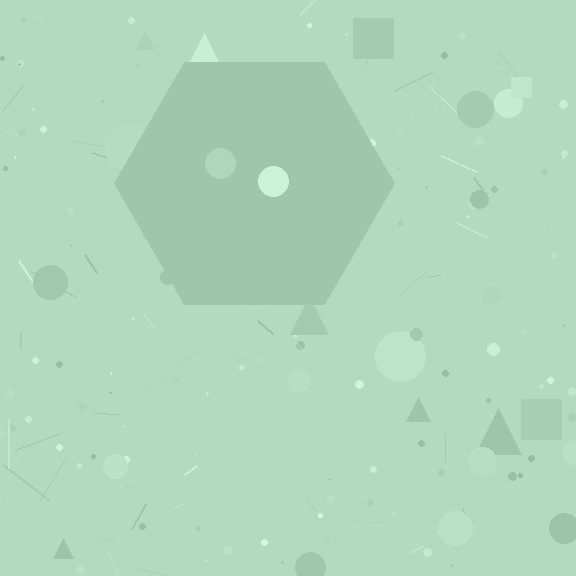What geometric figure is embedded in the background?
A hexagon is embedded in the background.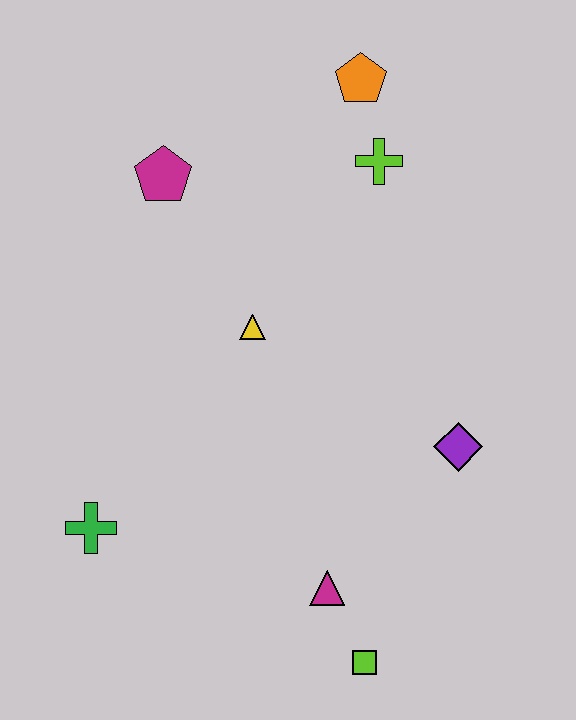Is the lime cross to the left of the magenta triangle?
No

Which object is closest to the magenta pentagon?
The yellow triangle is closest to the magenta pentagon.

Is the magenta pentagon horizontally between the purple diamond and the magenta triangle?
No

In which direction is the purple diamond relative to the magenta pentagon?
The purple diamond is to the right of the magenta pentagon.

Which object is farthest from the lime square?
The orange pentagon is farthest from the lime square.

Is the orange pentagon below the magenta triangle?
No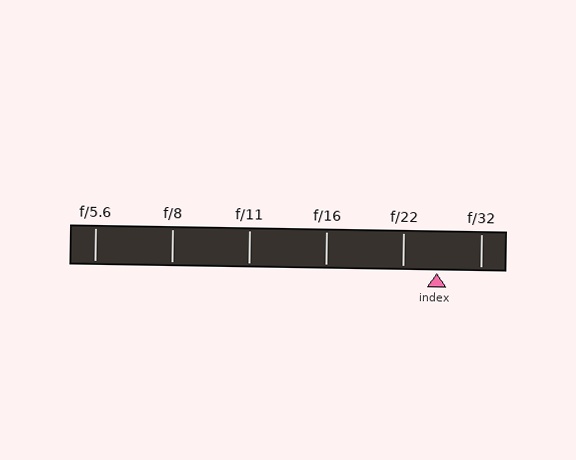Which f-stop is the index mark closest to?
The index mark is closest to f/22.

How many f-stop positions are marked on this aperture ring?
There are 6 f-stop positions marked.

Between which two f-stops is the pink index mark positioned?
The index mark is between f/22 and f/32.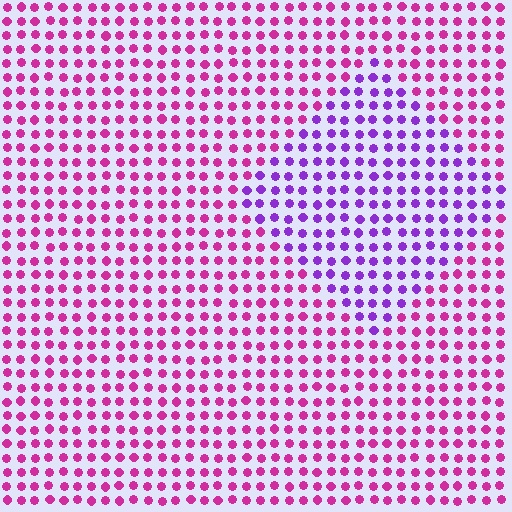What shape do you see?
I see a diamond.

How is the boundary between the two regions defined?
The boundary is defined purely by a slight shift in hue (about 43 degrees). Spacing, size, and orientation are identical on both sides.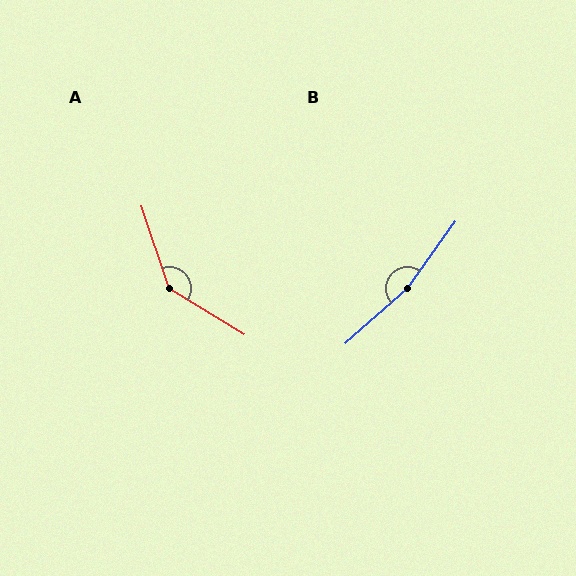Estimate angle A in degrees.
Approximately 140 degrees.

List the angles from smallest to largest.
A (140°), B (168°).